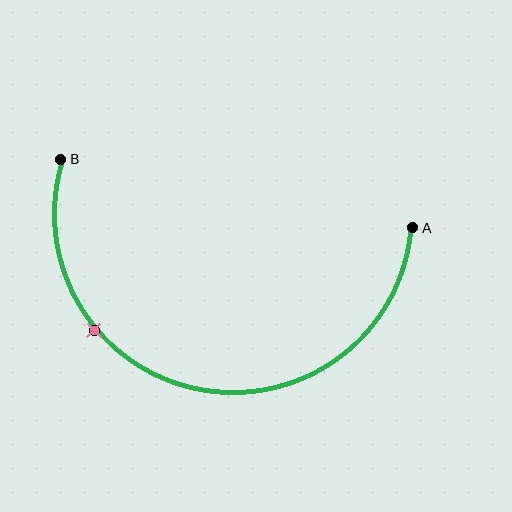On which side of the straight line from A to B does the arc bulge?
The arc bulges below the straight line connecting A and B.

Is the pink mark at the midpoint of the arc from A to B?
No. The pink mark lies on the arc but is closer to endpoint B. The arc midpoint would be at the point on the curve equidistant along the arc from both A and B.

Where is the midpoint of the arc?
The arc midpoint is the point on the curve farthest from the straight line joining A and B. It sits below that line.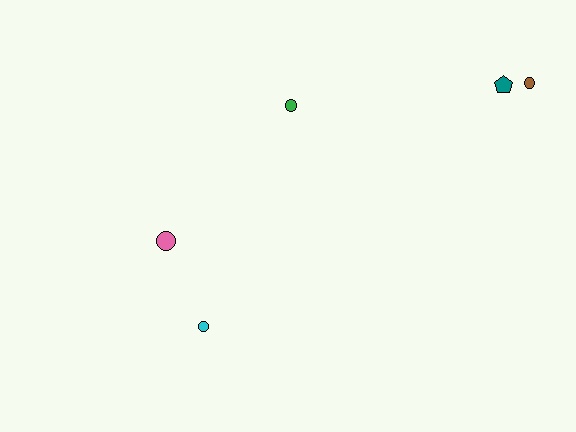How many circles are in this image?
There are 4 circles.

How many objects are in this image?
There are 5 objects.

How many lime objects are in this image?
There are no lime objects.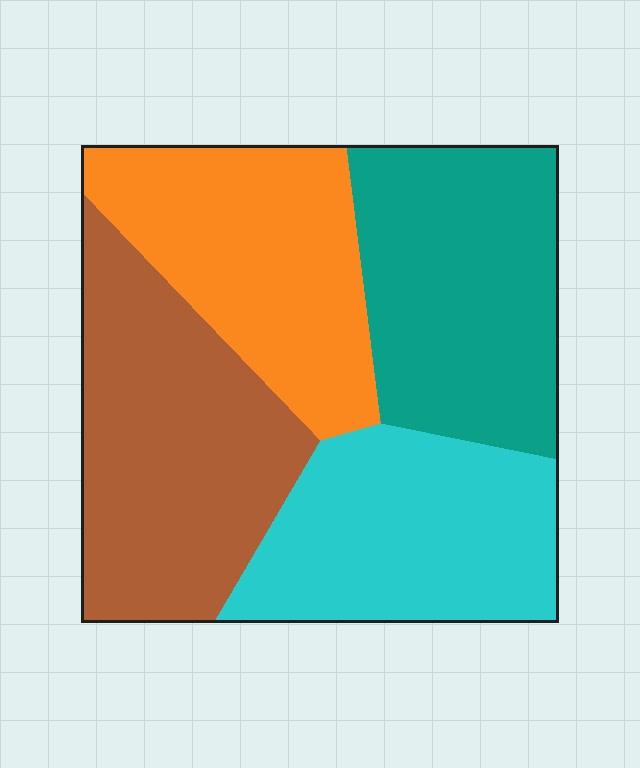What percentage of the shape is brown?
Brown takes up between a sixth and a third of the shape.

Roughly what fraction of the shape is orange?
Orange covers roughly 25% of the shape.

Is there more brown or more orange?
Brown.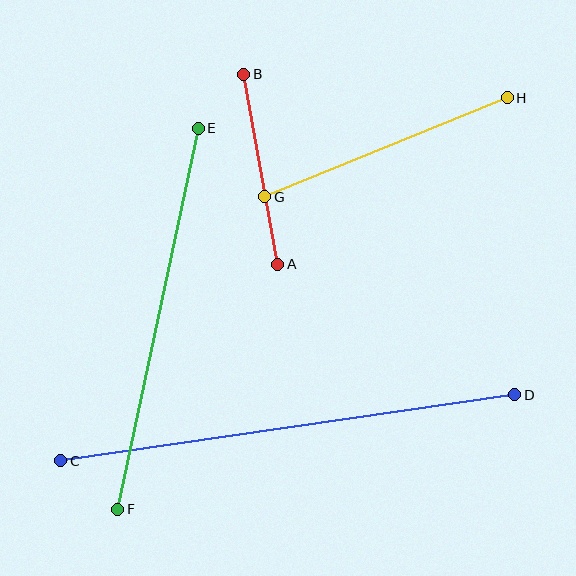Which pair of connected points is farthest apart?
Points C and D are farthest apart.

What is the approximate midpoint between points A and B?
The midpoint is at approximately (261, 169) pixels.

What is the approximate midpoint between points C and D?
The midpoint is at approximately (288, 428) pixels.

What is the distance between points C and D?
The distance is approximately 459 pixels.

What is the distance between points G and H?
The distance is approximately 262 pixels.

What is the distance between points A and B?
The distance is approximately 193 pixels.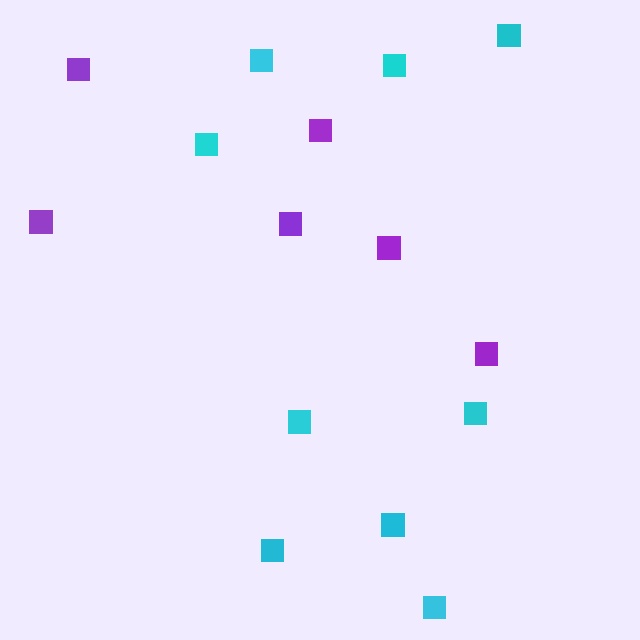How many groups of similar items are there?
There are 2 groups: one group of cyan squares (9) and one group of purple squares (6).